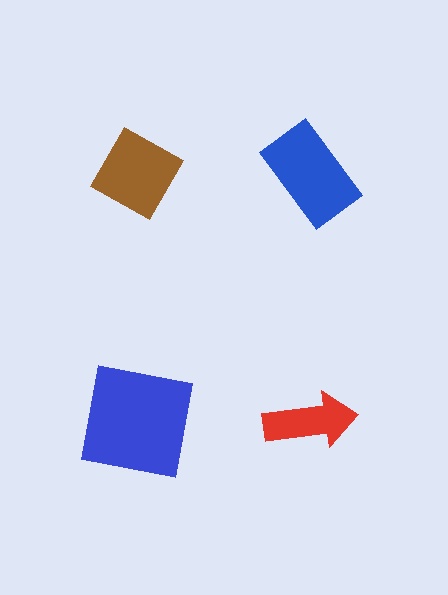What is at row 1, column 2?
A blue rectangle.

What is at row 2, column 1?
A blue square.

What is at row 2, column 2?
A red arrow.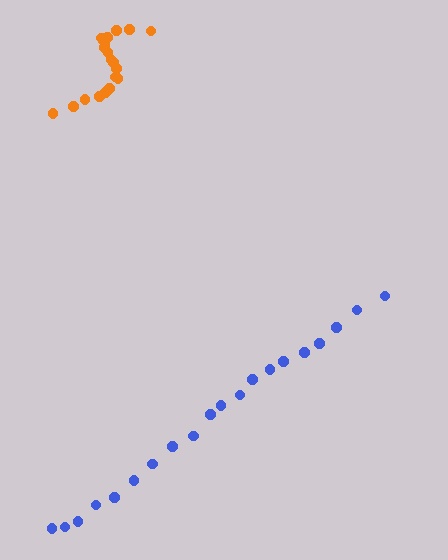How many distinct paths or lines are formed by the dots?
There are 2 distinct paths.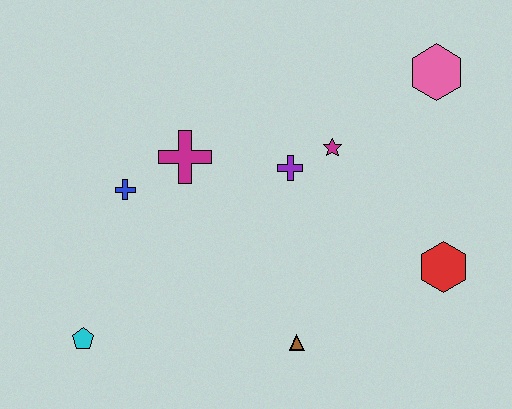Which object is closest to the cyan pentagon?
The blue cross is closest to the cyan pentagon.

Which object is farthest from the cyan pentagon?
The pink hexagon is farthest from the cyan pentagon.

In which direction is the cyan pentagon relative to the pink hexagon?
The cyan pentagon is to the left of the pink hexagon.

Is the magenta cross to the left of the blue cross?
No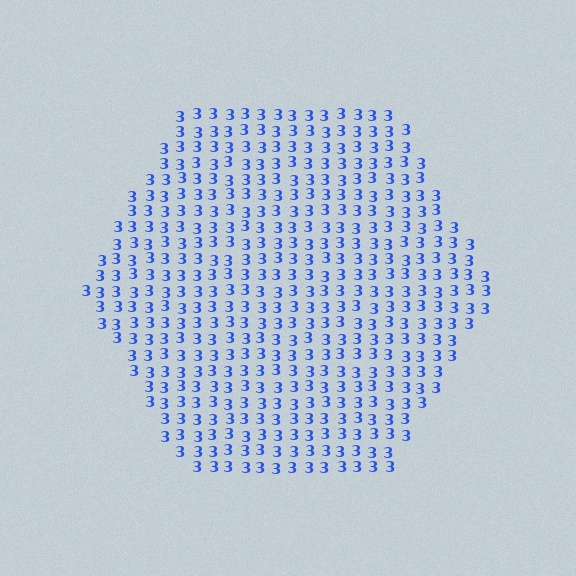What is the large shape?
The large shape is a hexagon.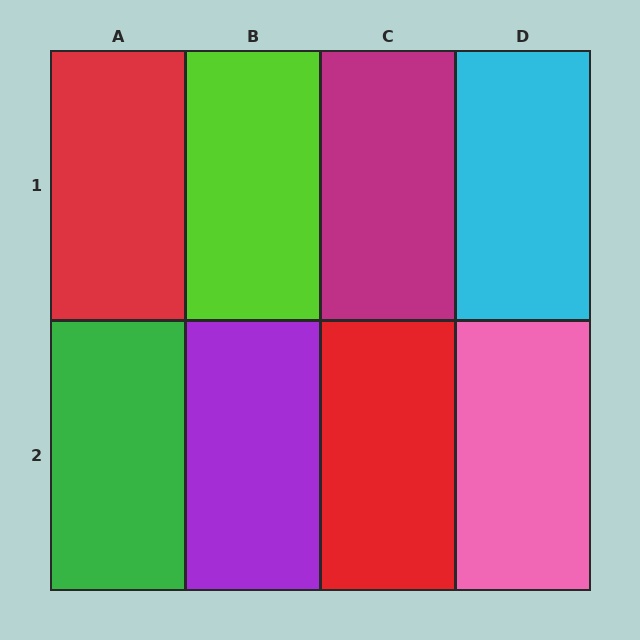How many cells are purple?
1 cell is purple.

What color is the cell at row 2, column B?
Purple.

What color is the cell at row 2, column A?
Green.